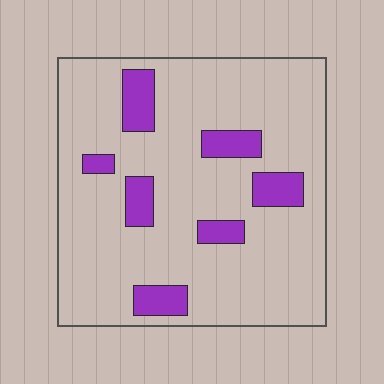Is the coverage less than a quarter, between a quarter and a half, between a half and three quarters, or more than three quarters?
Less than a quarter.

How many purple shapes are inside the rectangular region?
7.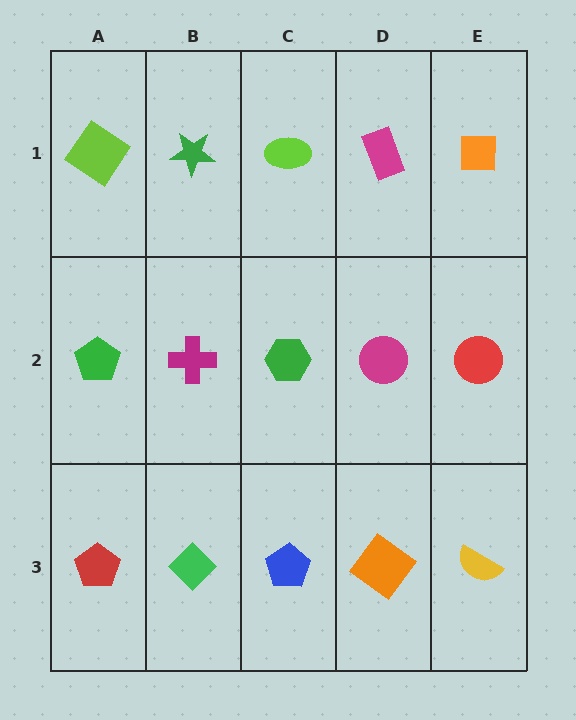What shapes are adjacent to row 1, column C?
A green hexagon (row 2, column C), a green star (row 1, column B), a magenta rectangle (row 1, column D).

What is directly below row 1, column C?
A green hexagon.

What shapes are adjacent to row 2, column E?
An orange square (row 1, column E), a yellow semicircle (row 3, column E), a magenta circle (row 2, column D).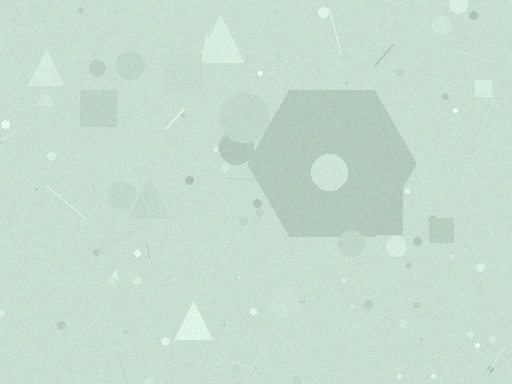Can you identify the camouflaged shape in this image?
The camouflaged shape is a hexagon.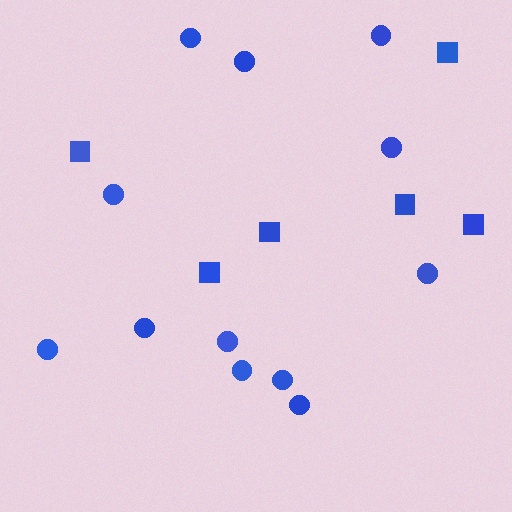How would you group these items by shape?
There are 2 groups: one group of squares (6) and one group of circles (12).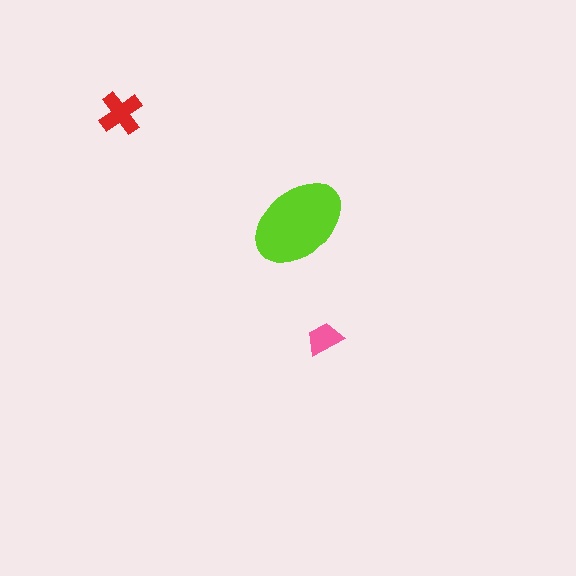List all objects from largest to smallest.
The lime ellipse, the red cross, the pink trapezoid.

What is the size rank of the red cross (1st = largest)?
2nd.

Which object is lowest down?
The pink trapezoid is bottommost.